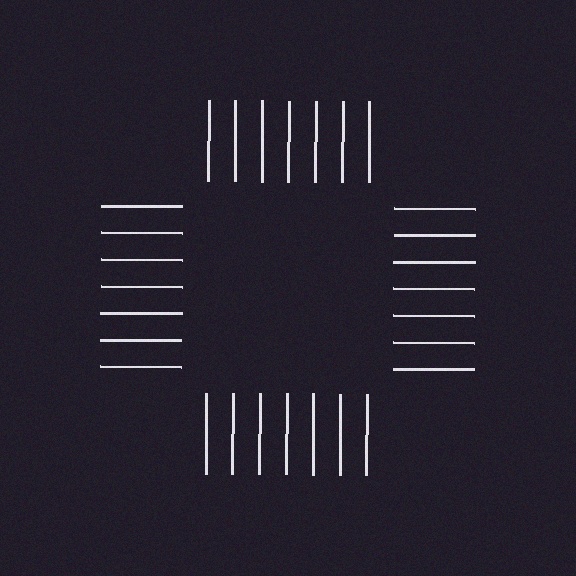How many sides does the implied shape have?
4 sides — the line-ends trace a square.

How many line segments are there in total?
28 — 7 along each of the 4 edges.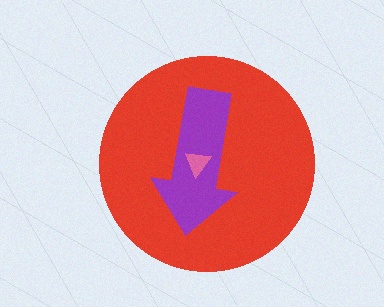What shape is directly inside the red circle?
The purple arrow.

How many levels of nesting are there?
3.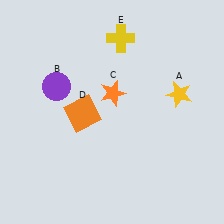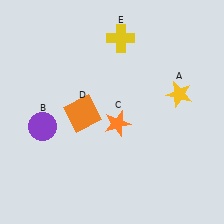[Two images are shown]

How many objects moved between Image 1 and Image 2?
2 objects moved between the two images.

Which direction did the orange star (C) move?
The orange star (C) moved down.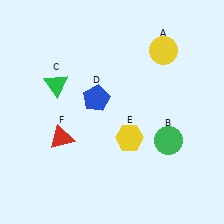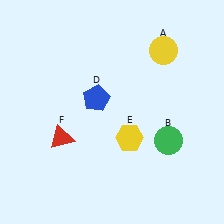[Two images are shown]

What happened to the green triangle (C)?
The green triangle (C) was removed in Image 2. It was in the top-left area of Image 1.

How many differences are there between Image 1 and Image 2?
There is 1 difference between the two images.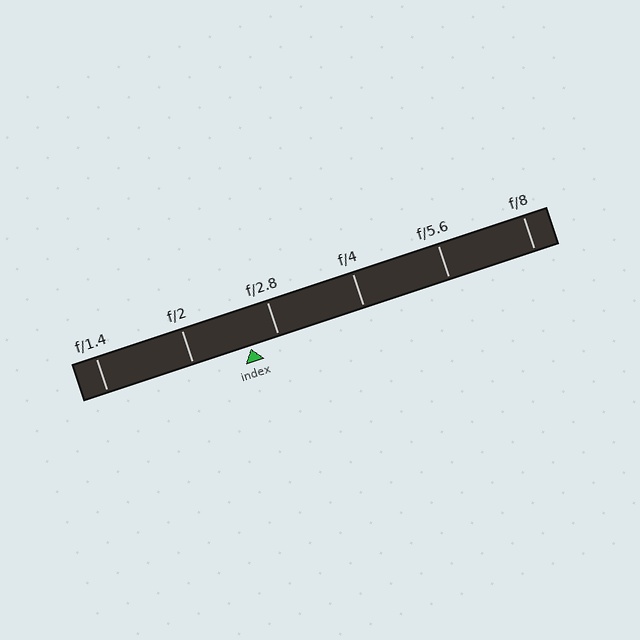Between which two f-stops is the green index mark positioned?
The index mark is between f/2 and f/2.8.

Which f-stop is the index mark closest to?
The index mark is closest to f/2.8.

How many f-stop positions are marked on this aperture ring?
There are 6 f-stop positions marked.